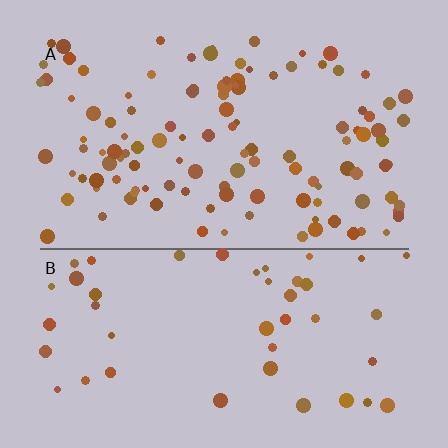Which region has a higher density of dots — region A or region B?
A (the top).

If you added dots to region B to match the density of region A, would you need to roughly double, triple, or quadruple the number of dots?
Approximately double.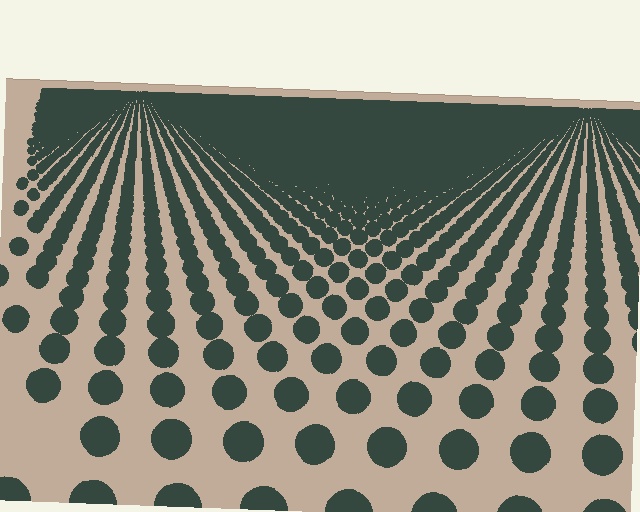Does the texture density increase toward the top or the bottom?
Density increases toward the top.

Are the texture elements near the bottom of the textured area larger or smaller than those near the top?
Larger. Near the bottom, elements are closer to the viewer and appear at a bigger on-screen size.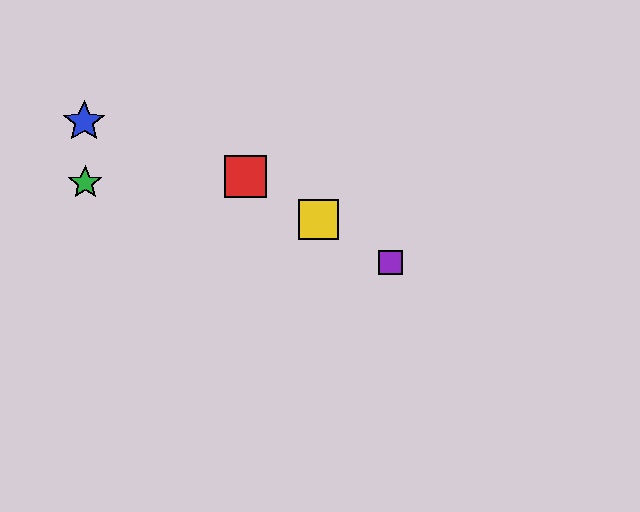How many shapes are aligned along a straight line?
3 shapes (the red square, the yellow square, the purple square) are aligned along a straight line.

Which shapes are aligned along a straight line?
The red square, the yellow square, the purple square are aligned along a straight line.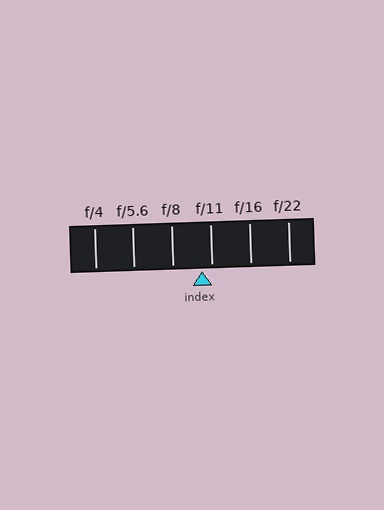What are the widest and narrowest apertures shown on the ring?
The widest aperture shown is f/4 and the narrowest is f/22.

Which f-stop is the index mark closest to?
The index mark is closest to f/11.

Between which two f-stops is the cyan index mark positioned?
The index mark is between f/8 and f/11.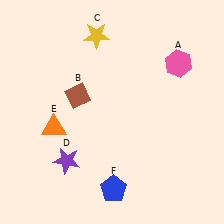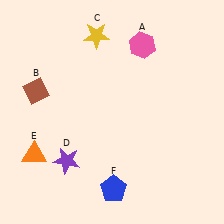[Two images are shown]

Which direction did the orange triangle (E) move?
The orange triangle (E) moved down.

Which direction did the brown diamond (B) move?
The brown diamond (B) moved left.